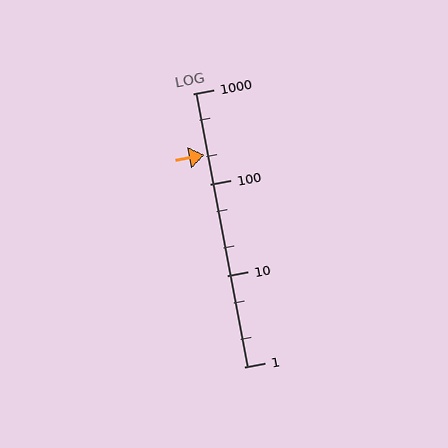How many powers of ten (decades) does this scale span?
The scale spans 3 decades, from 1 to 1000.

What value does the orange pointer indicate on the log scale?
The pointer indicates approximately 210.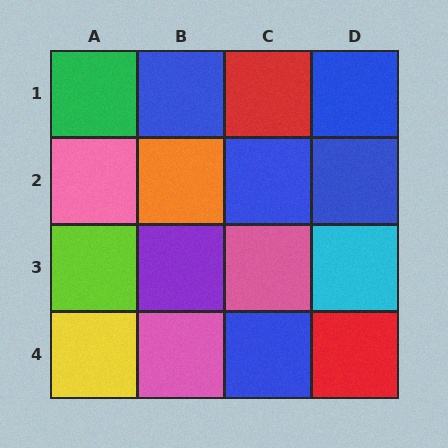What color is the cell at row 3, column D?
Cyan.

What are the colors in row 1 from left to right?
Green, blue, red, blue.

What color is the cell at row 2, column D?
Blue.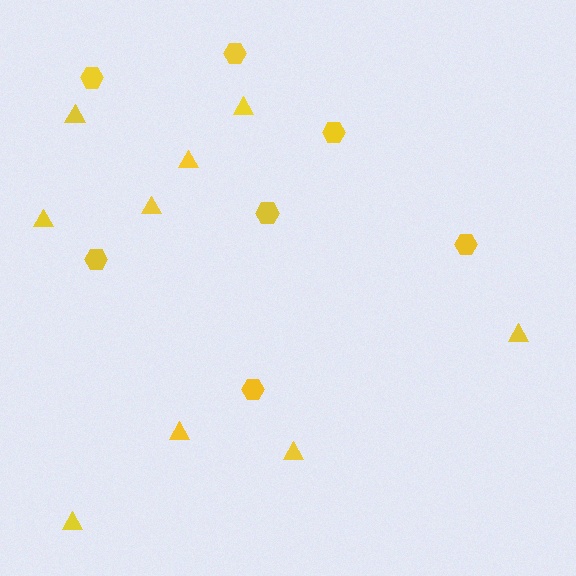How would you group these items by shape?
There are 2 groups: one group of hexagons (7) and one group of triangles (9).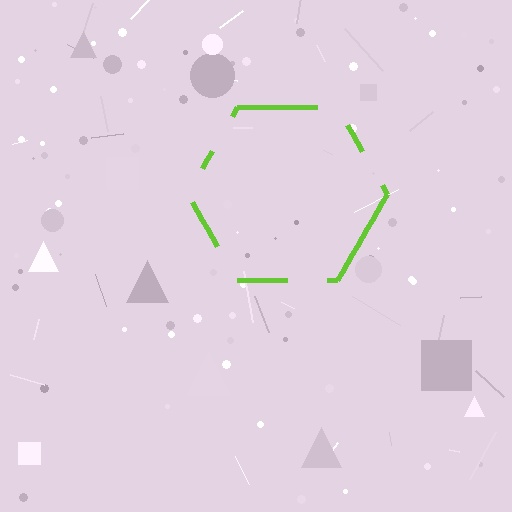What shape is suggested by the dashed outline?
The dashed outline suggests a hexagon.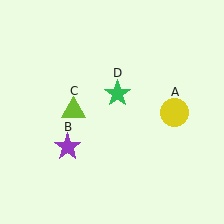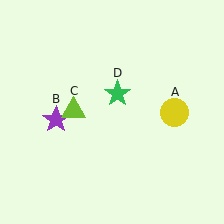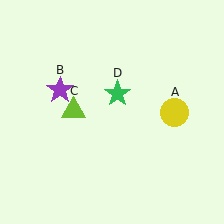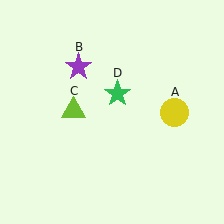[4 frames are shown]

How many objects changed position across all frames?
1 object changed position: purple star (object B).